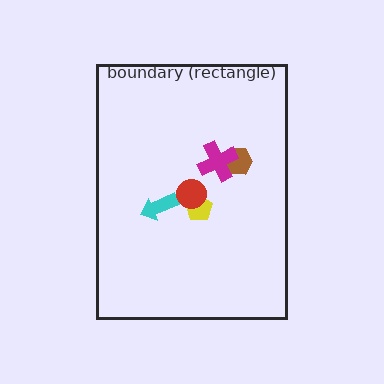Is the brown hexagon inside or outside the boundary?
Inside.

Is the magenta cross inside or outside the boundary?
Inside.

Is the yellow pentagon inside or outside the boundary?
Inside.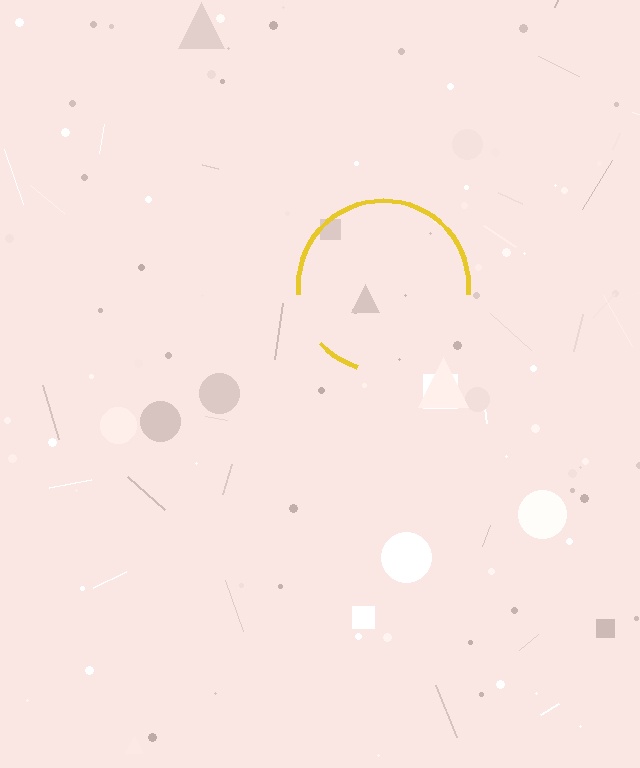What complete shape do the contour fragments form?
The contour fragments form a circle.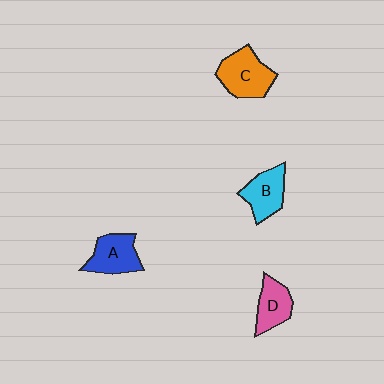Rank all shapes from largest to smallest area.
From largest to smallest: C (orange), A (blue), B (cyan), D (pink).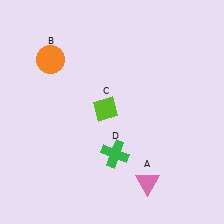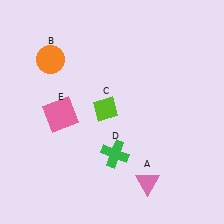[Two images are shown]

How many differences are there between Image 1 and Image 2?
There is 1 difference between the two images.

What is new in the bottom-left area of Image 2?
A pink square (E) was added in the bottom-left area of Image 2.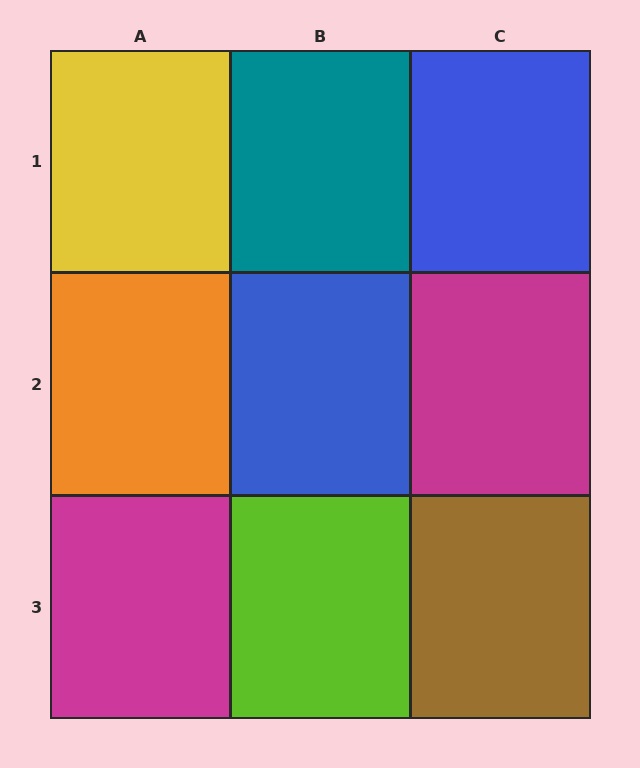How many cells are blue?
2 cells are blue.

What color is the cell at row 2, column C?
Magenta.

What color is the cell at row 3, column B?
Lime.